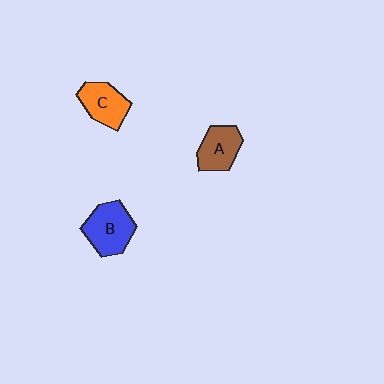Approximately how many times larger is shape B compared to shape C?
Approximately 1.2 times.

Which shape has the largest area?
Shape B (blue).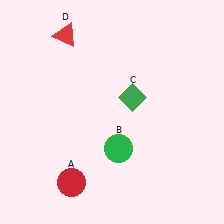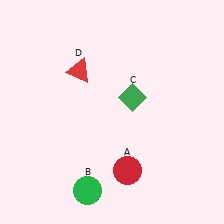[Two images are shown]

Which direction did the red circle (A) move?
The red circle (A) moved right.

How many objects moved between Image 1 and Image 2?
3 objects moved between the two images.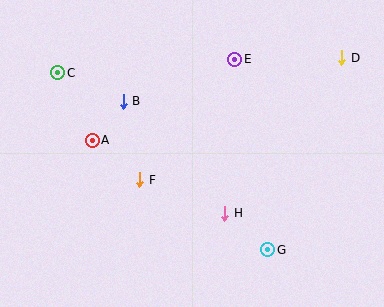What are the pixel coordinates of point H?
Point H is at (225, 213).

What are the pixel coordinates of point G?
Point G is at (268, 250).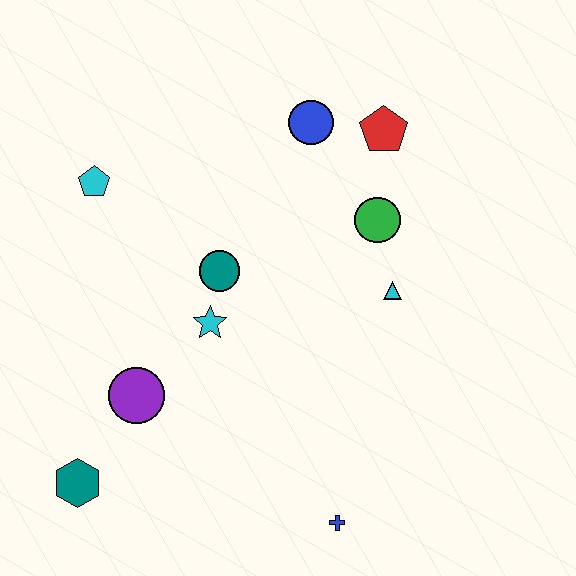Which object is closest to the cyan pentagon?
The teal circle is closest to the cyan pentagon.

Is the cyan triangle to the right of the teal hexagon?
Yes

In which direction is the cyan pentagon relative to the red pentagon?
The cyan pentagon is to the left of the red pentagon.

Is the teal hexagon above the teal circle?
No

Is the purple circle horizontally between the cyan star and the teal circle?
No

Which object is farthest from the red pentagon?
The teal hexagon is farthest from the red pentagon.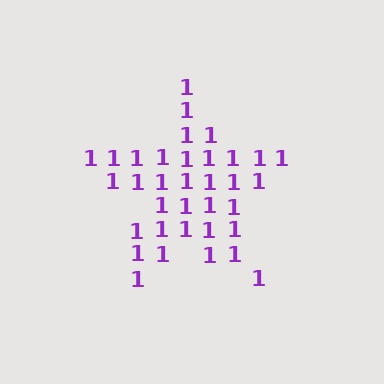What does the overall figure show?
The overall figure shows a star.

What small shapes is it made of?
It is made of small digit 1's.